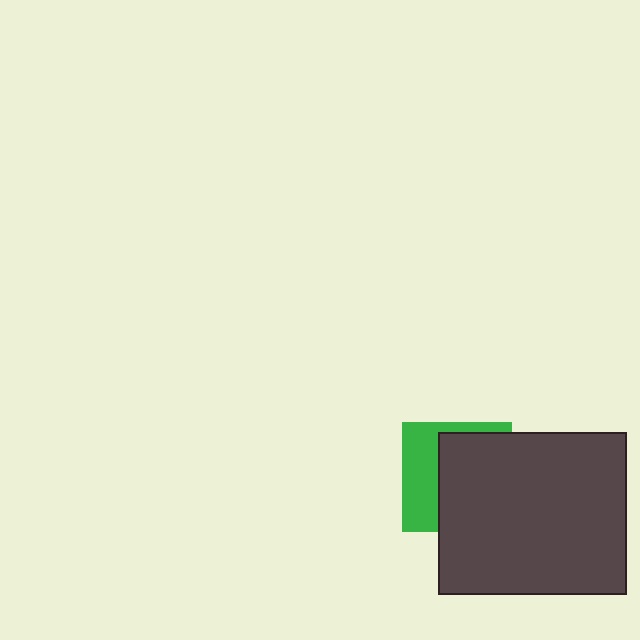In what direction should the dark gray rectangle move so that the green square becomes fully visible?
The dark gray rectangle should move right. That is the shortest direction to clear the overlap and leave the green square fully visible.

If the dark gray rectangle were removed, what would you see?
You would see the complete green square.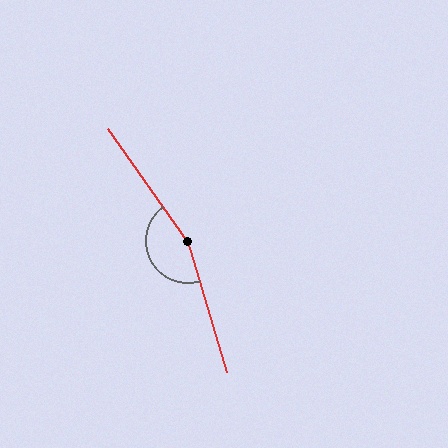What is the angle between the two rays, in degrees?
Approximately 161 degrees.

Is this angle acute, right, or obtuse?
It is obtuse.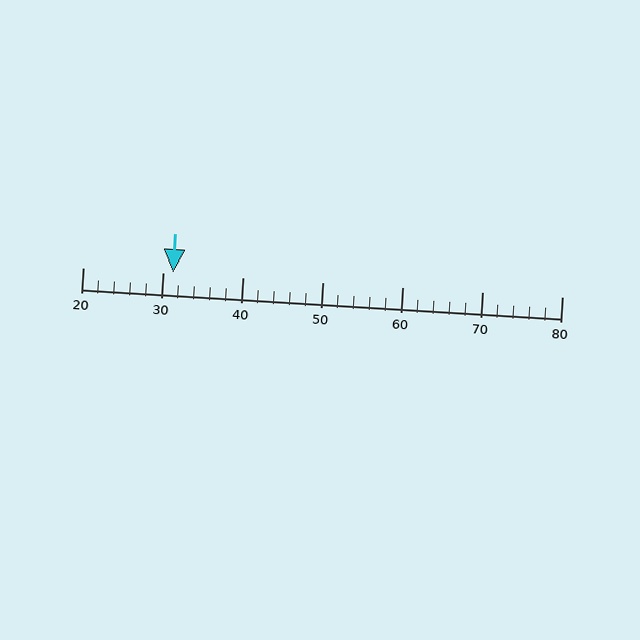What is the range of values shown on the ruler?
The ruler shows values from 20 to 80.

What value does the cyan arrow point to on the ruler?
The cyan arrow points to approximately 31.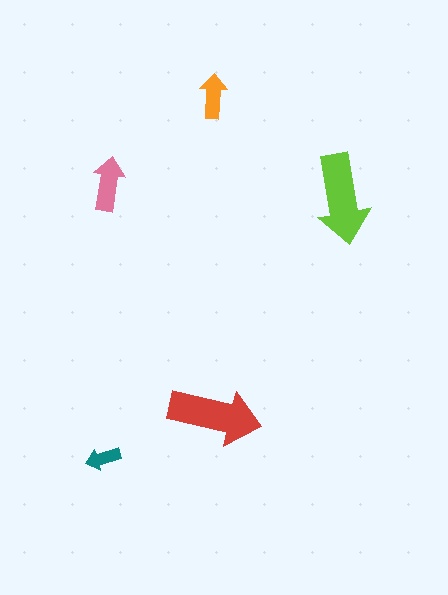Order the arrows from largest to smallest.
the red one, the lime one, the pink one, the orange one, the teal one.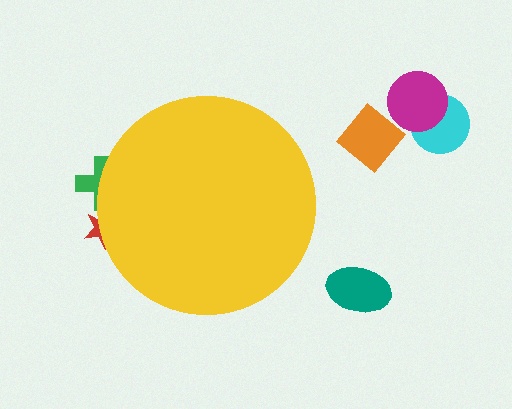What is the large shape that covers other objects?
A yellow circle.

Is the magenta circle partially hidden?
No, the magenta circle is fully visible.